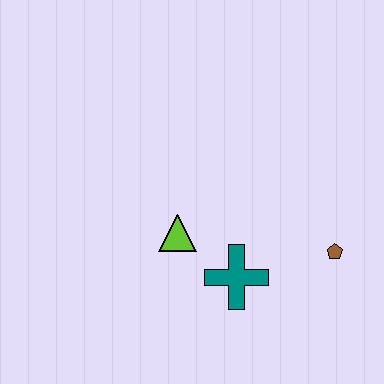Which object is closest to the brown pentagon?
The teal cross is closest to the brown pentagon.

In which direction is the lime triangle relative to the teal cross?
The lime triangle is to the left of the teal cross.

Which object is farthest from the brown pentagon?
The lime triangle is farthest from the brown pentagon.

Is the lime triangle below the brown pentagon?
No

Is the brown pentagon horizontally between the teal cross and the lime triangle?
No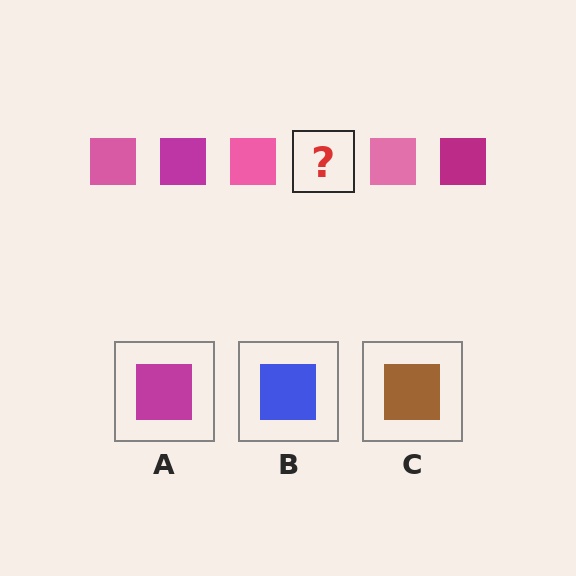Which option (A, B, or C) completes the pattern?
A.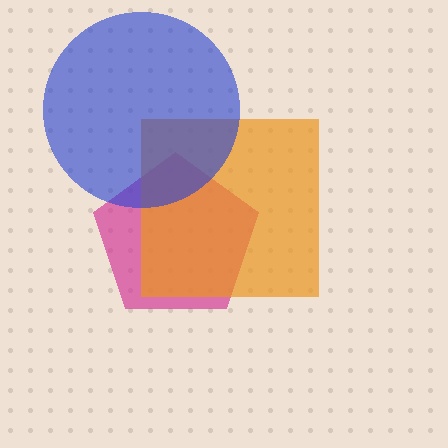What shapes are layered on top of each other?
The layered shapes are: a magenta pentagon, an orange square, a blue circle.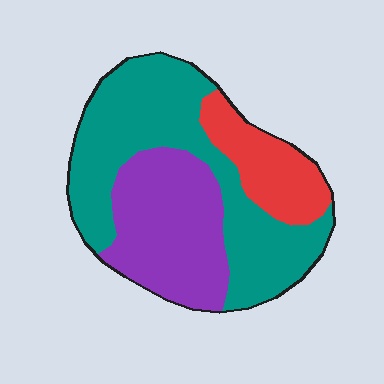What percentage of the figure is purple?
Purple takes up about one third (1/3) of the figure.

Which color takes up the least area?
Red, at roughly 15%.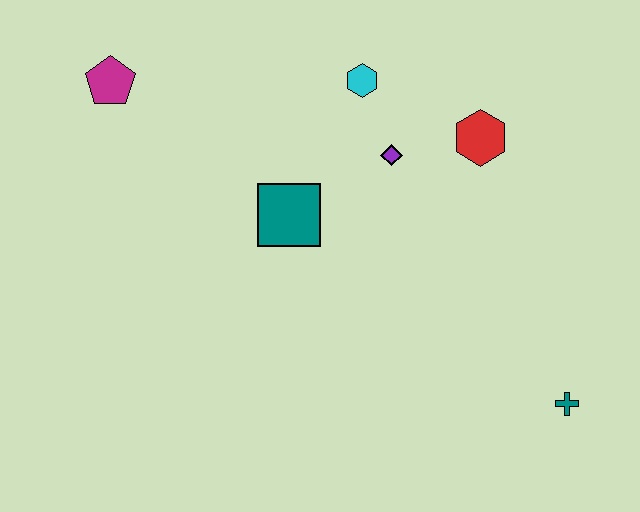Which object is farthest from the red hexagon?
The magenta pentagon is farthest from the red hexagon.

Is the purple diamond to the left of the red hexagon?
Yes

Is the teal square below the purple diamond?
Yes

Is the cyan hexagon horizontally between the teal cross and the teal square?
Yes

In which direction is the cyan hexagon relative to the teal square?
The cyan hexagon is above the teal square.